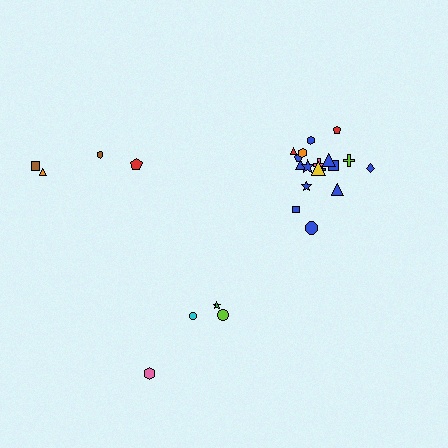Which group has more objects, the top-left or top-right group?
The top-right group.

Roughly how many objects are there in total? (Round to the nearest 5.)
Roughly 25 objects in total.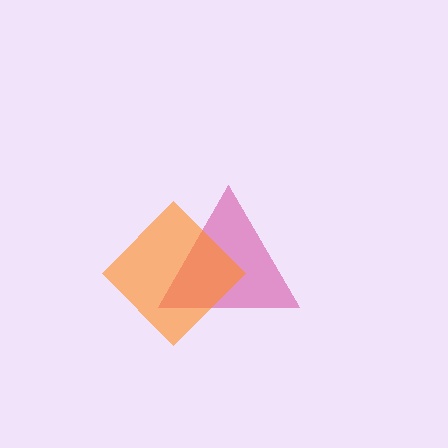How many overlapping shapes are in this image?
There are 2 overlapping shapes in the image.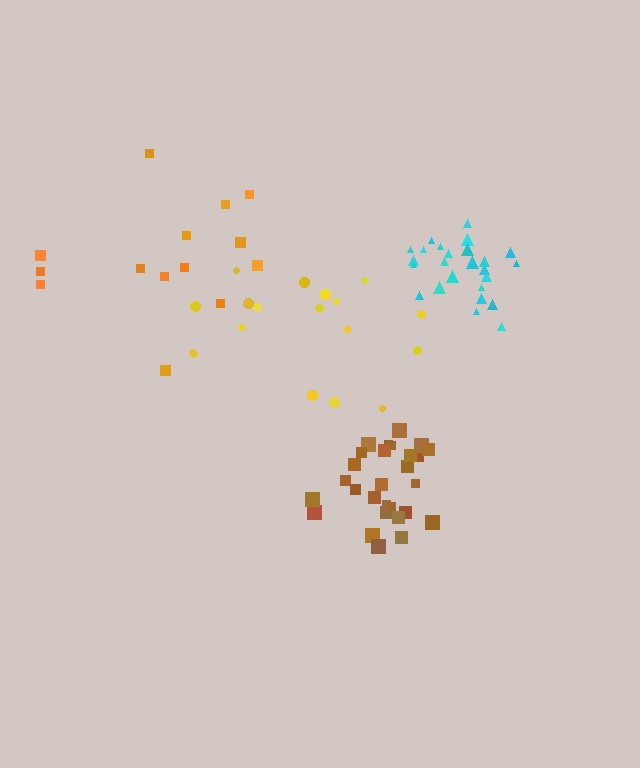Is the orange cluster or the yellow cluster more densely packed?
Yellow.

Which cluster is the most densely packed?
Cyan.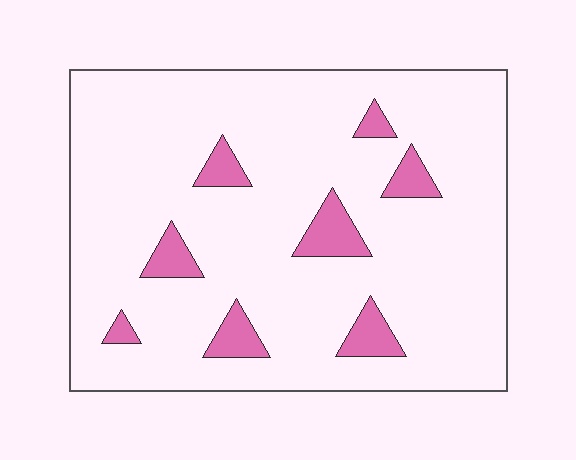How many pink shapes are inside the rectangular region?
8.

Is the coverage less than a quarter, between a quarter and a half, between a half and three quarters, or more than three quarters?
Less than a quarter.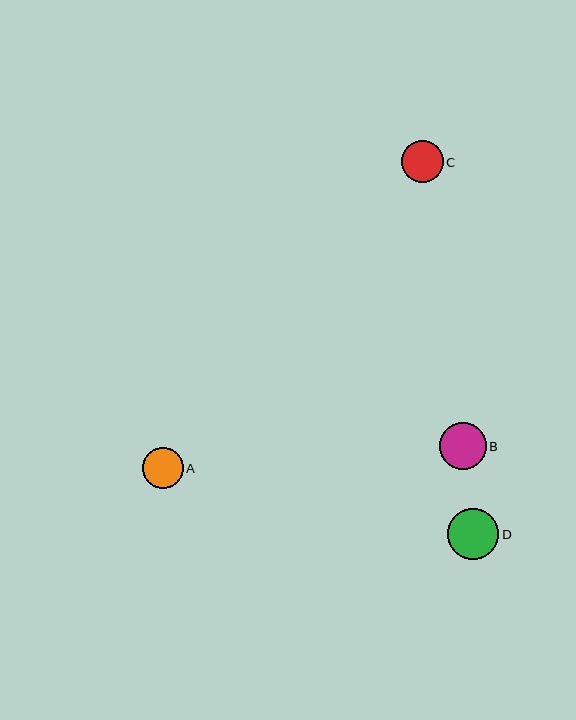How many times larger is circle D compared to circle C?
Circle D is approximately 1.2 times the size of circle C.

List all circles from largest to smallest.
From largest to smallest: D, B, C, A.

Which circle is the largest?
Circle D is the largest with a size of approximately 51 pixels.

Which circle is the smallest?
Circle A is the smallest with a size of approximately 41 pixels.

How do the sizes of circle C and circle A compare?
Circle C and circle A are approximately the same size.